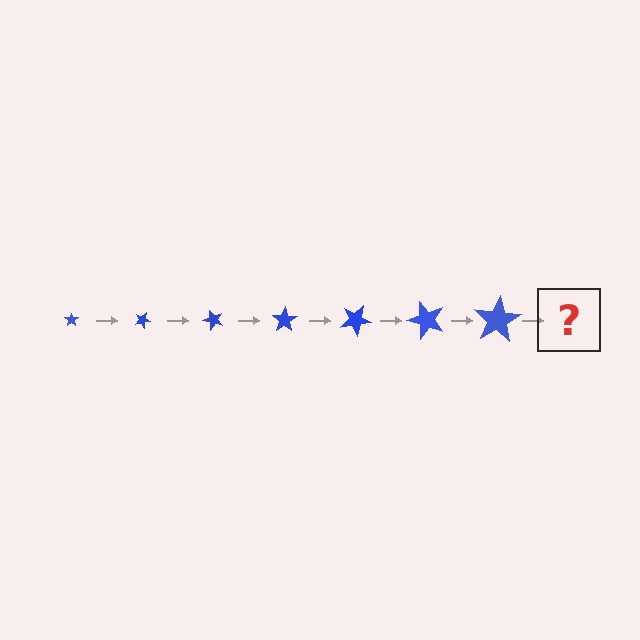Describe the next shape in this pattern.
It should be a star, larger than the previous one and rotated 175 degrees from the start.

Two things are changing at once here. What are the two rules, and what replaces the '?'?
The two rules are that the star grows larger each step and it rotates 25 degrees each step. The '?' should be a star, larger than the previous one and rotated 175 degrees from the start.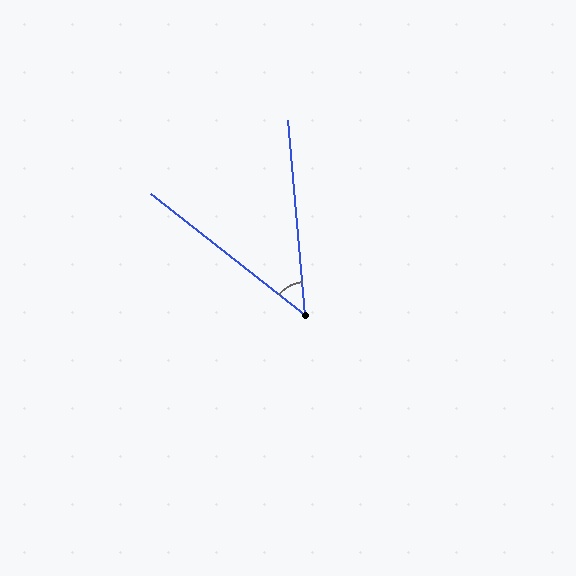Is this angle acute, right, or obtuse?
It is acute.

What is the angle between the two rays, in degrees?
Approximately 47 degrees.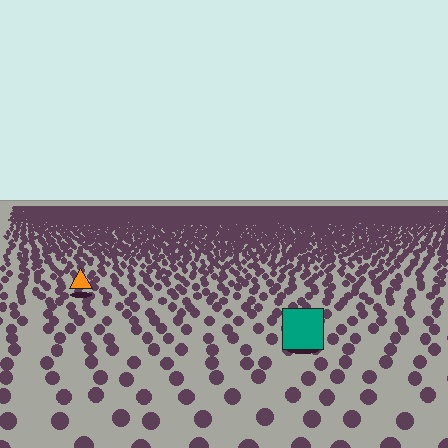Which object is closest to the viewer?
The teal square is closest. The texture marks near it are larger and more spread out.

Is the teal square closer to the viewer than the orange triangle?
Yes. The teal square is closer — you can tell from the texture gradient: the ground texture is coarser near it.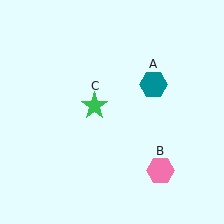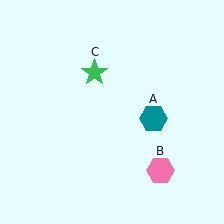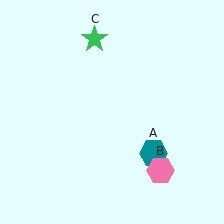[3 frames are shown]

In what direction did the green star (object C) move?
The green star (object C) moved up.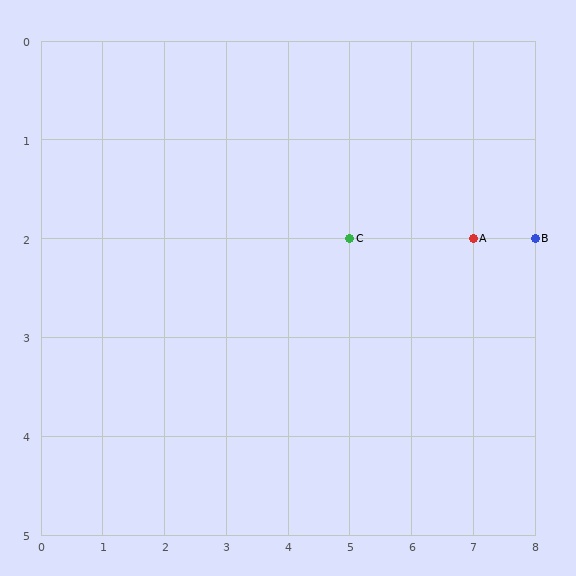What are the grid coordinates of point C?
Point C is at grid coordinates (5, 2).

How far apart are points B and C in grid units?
Points B and C are 3 columns apart.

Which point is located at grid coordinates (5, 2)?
Point C is at (5, 2).